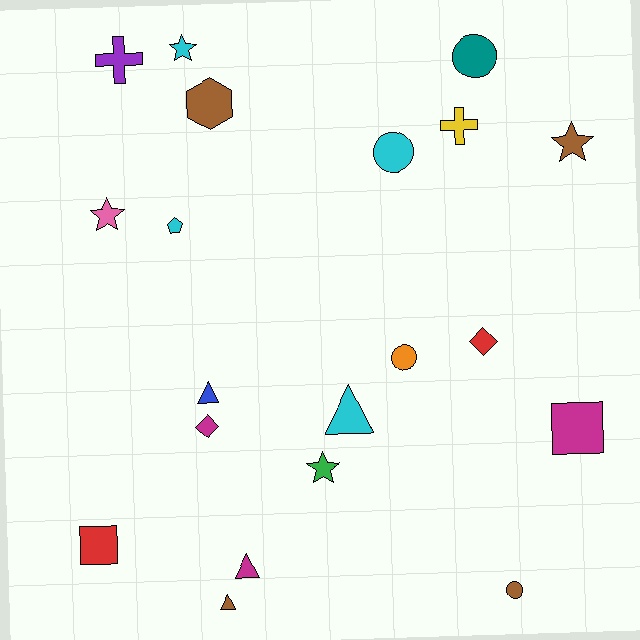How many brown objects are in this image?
There are 4 brown objects.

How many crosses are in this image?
There are 2 crosses.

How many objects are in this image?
There are 20 objects.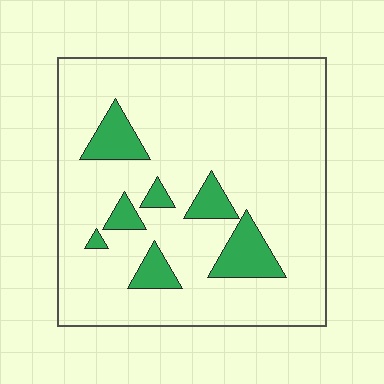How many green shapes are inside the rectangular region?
7.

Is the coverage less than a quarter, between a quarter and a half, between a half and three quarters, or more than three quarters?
Less than a quarter.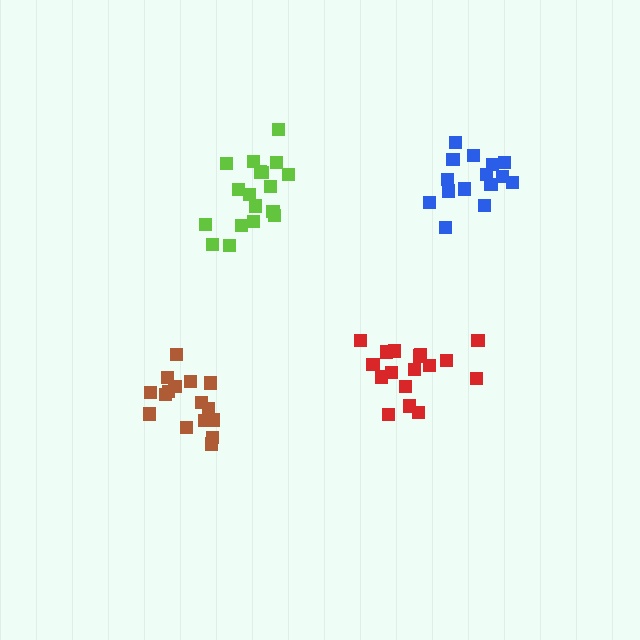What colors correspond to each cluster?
The clusters are colored: lime, brown, blue, red.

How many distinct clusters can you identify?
There are 4 distinct clusters.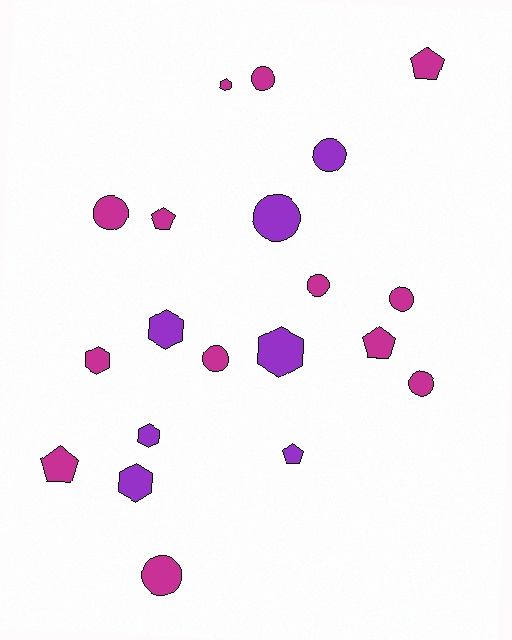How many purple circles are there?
There are 2 purple circles.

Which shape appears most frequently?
Circle, with 9 objects.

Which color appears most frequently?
Magenta, with 13 objects.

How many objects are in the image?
There are 20 objects.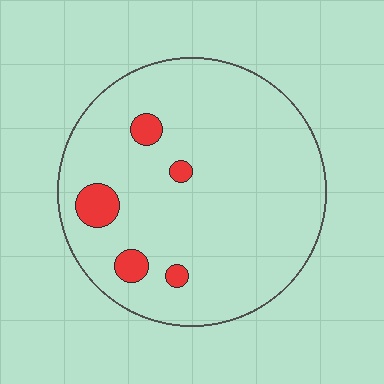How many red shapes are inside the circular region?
5.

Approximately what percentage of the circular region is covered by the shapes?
Approximately 5%.